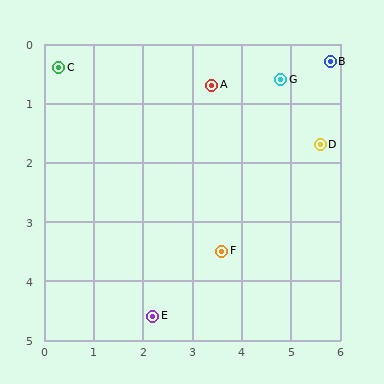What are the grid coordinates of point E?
Point E is at approximately (2.2, 4.6).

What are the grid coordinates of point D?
Point D is at approximately (5.6, 1.7).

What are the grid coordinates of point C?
Point C is at approximately (0.3, 0.4).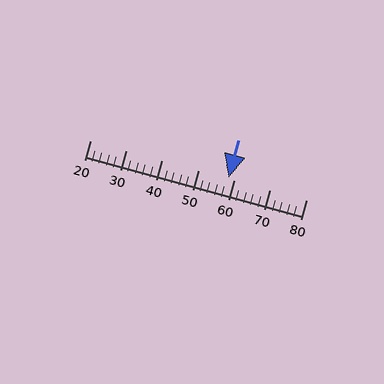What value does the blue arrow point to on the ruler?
The blue arrow points to approximately 58.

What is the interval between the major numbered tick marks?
The major tick marks are spaced 10 units apart.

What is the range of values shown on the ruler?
The ruler shows values from 20 to 80.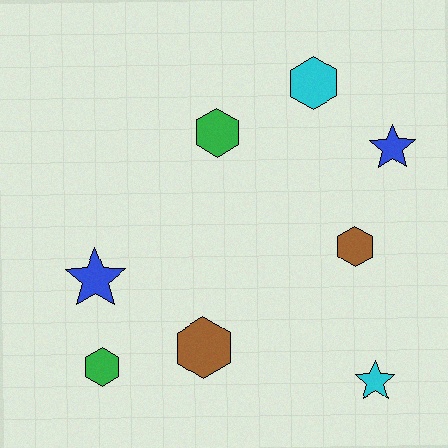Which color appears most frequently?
Green, with 2 objects.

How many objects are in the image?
There are 8 objects.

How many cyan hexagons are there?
There is 1 cyan hexagon.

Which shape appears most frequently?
Hexagon, with 5 objects.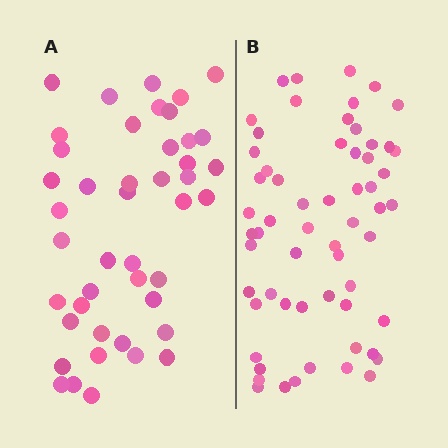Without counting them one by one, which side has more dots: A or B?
Region B (the right region) has more dots.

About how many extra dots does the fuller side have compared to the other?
Region B has approximately 15 more dots than region A.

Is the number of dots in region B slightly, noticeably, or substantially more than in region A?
Region B has noticeably more, but not dramatically so. The ratio is roughly 1.4 to 1.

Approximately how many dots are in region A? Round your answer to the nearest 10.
About 40 dots. (The exact count is 44, which rounds to 40.)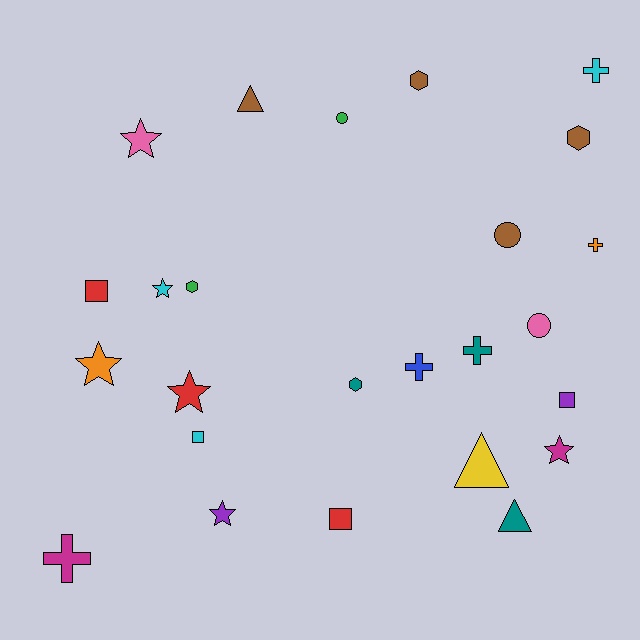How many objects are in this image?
There are 25 objects.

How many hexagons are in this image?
There are 4 hexagons.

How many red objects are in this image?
There are 3 red objects.